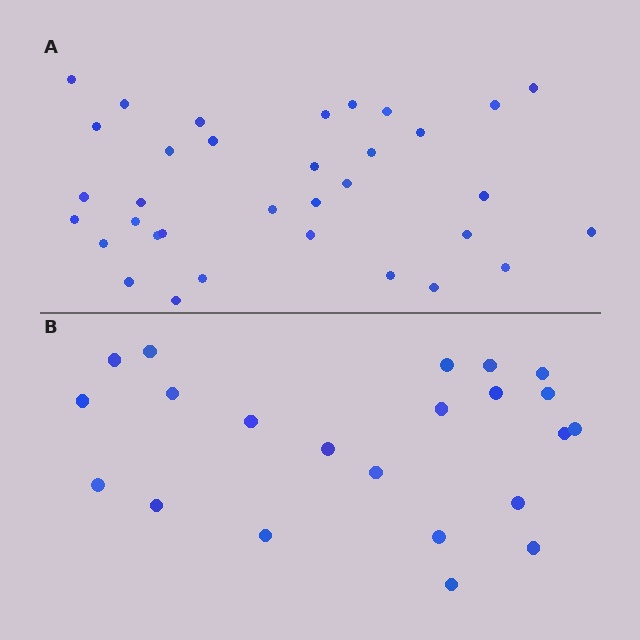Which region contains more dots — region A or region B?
Region A (the top region) has more dots.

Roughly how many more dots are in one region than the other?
Region A has roughly 12 or so more dots than region B.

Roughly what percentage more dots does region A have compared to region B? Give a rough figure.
About 55% more.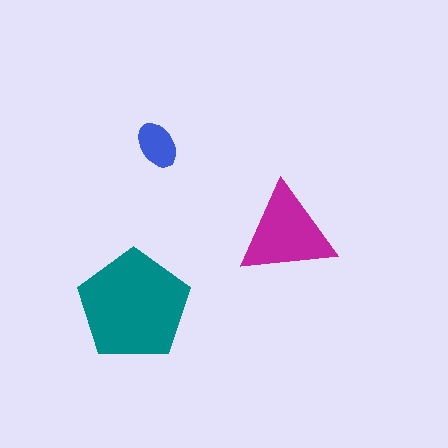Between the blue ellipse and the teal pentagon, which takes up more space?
The teal pentagon.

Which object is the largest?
The teal pentagon.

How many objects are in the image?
There are 3 objects in the image.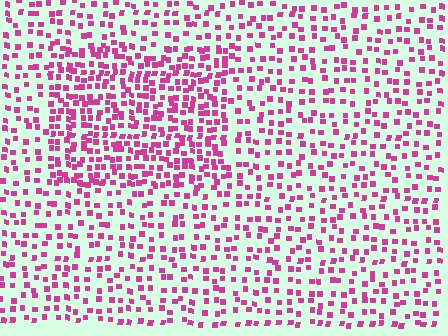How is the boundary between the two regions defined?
The boundary is defined by a change in element density (approximately 1.8x ratio). All elements are the same color, size, and shape.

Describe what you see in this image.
The image contains small magenta elements arranged at two different densities. A rectangle-shaped region is visible where the elements are more densely packed than the surrounding area.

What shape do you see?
I see a rectangle.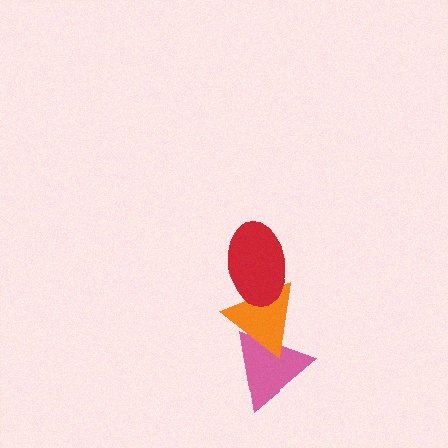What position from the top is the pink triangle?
The pink triangle is 3rd from the top.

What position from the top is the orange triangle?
The orange triangle is 2nd from the top.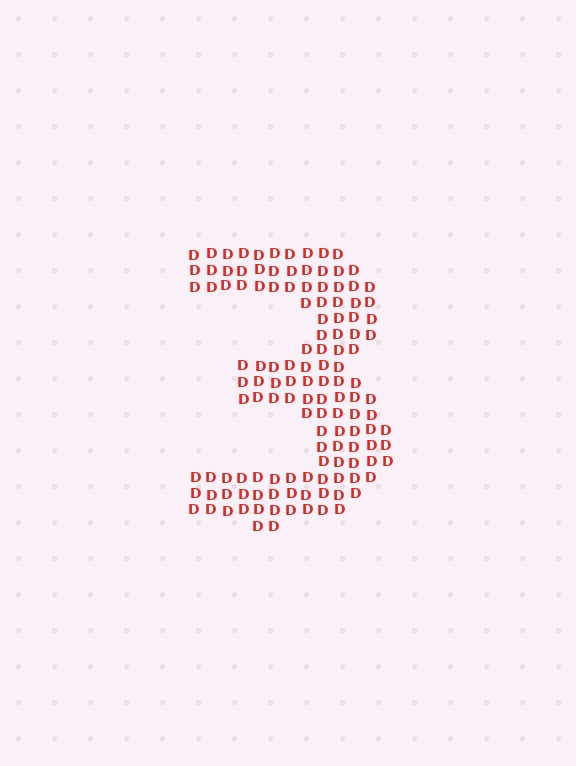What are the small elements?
The small elements are letter D's.